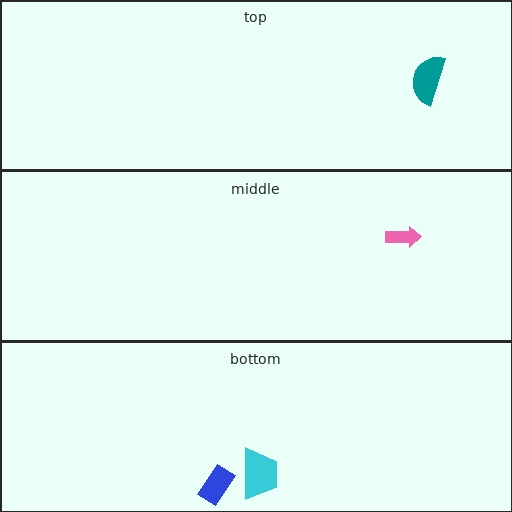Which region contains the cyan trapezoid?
The bottom region.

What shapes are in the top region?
The teal semicircle.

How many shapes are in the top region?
1.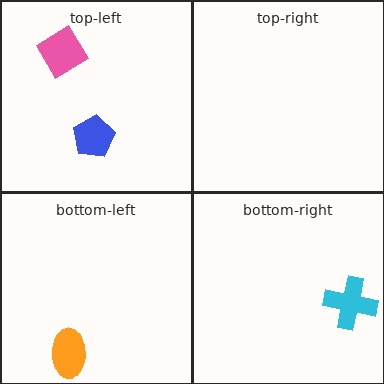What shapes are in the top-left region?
The blue pentagon, the pink diamond.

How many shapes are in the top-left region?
2.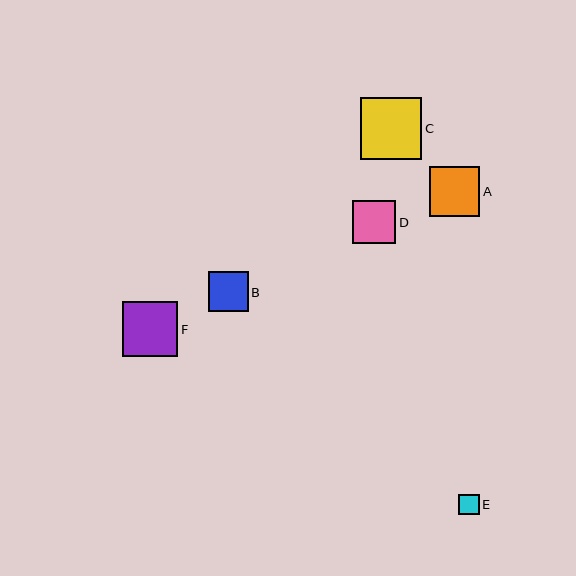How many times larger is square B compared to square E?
Square B is approximately 1.9 times the size of square E.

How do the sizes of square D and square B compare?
Square D and square B are approximately the same size.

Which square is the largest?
Square C is the largest with a size of approximately 61 pixels.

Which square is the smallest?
Square E is the smallest with a size of approximately 21 pixels.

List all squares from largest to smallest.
From largest to smallest: C, F, A, D, B, E.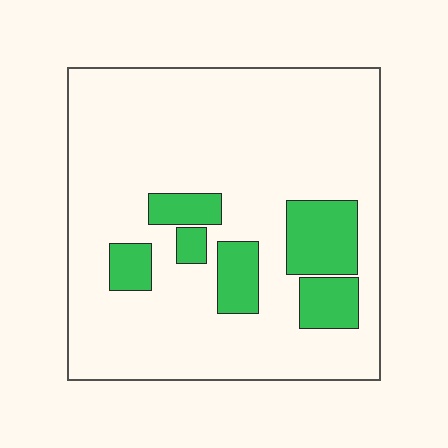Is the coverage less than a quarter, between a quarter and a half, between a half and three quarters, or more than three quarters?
Less than a quarter.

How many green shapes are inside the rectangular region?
6.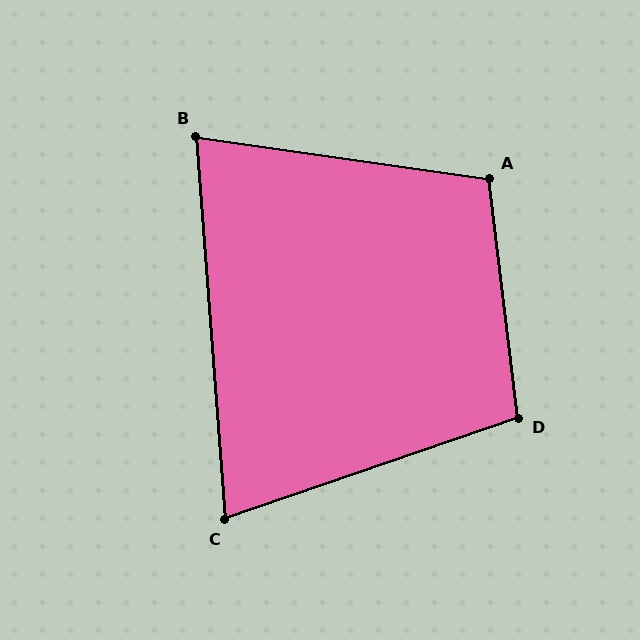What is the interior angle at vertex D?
Approximately 102 degrees (obtuse).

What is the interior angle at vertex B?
Approximately 78 degrees (acute).